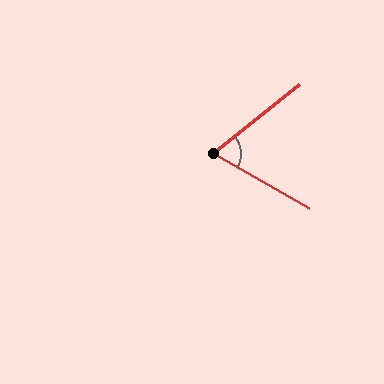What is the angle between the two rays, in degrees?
Approximately 68 degrees.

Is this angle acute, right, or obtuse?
It is acute.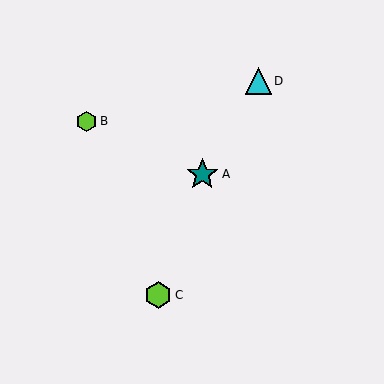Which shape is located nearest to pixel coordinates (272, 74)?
The cyan triangle (labeled D) at (258, 81) is nearest to that location.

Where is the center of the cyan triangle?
The center of the cyan triangle is at (258, 81).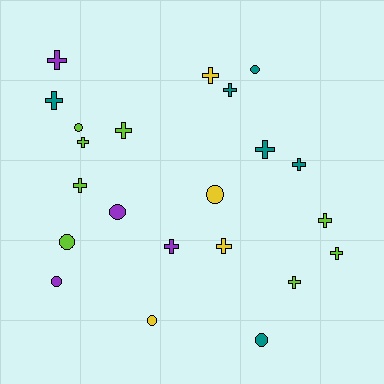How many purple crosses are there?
There are 2 purple crosses.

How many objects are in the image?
There are 22 objects.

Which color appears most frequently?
Lime, with 8 objects.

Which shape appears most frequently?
Cross, with 14 objects.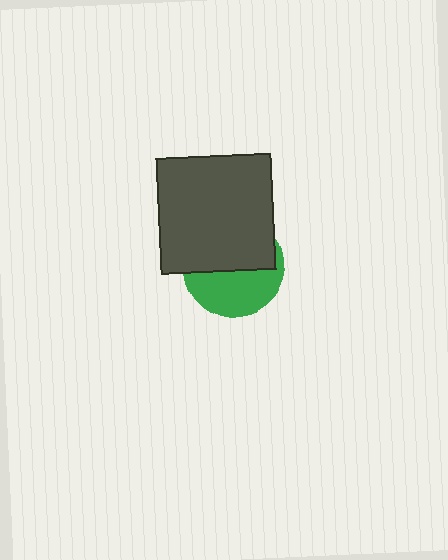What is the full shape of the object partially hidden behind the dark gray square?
The partially hidden object is a green circle.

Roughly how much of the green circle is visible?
About half of it is visible (roughly 46%).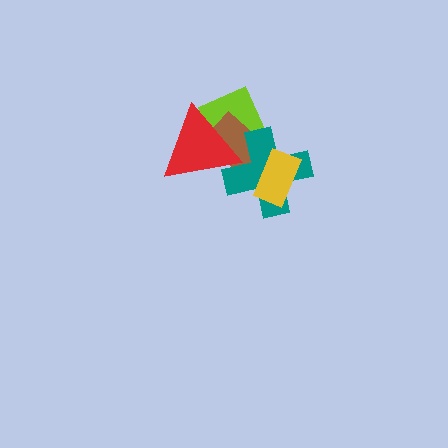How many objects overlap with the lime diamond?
3 objects overlap with the lime diamond.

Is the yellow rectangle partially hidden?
No, no other shape covers it.